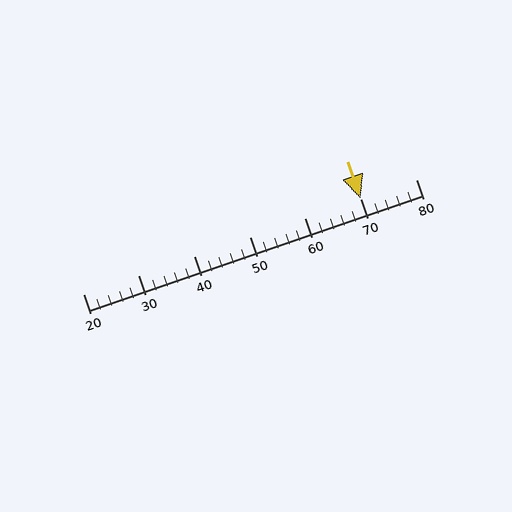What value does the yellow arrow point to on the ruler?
The yellow arrow points to approximately 70.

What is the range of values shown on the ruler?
The ruler shows values from 20 to 80.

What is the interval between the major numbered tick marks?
The major tick marks are spaced 10 units apart.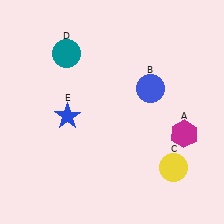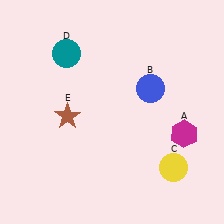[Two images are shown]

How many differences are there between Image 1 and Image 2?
There is 1 difference between the two images.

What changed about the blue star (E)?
In Image 1, E is blue. In Image 2, it changed to brown.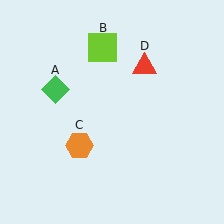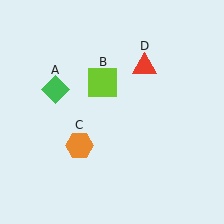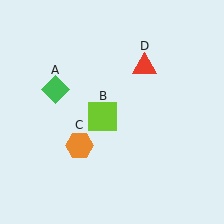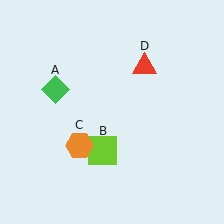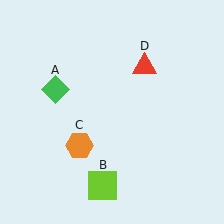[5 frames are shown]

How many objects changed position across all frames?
1 object changed position: lime square (object B).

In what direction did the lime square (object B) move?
The lime square (object B) moved down.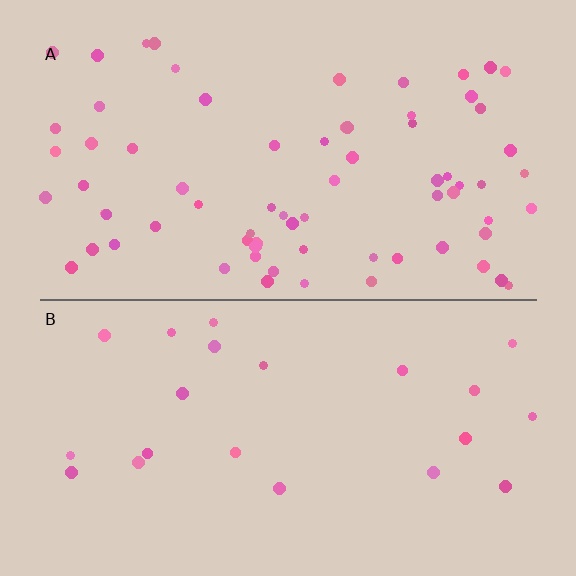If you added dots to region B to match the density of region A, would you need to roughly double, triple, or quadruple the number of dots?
Approximately triple.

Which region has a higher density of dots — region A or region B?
A (the top).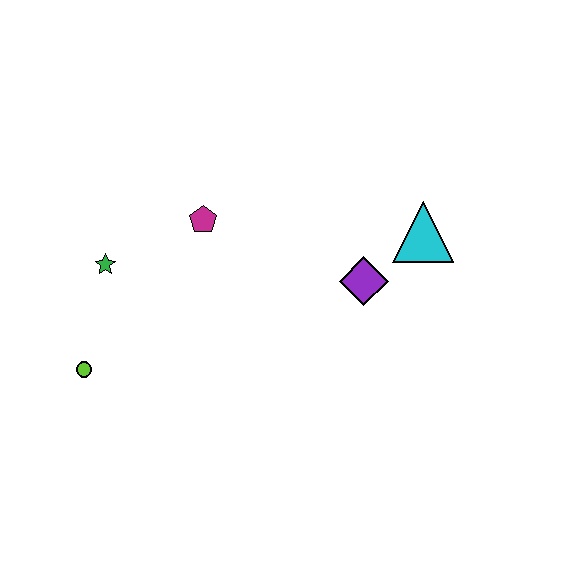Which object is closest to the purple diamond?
The cyan triangle is closest to the purple diamond.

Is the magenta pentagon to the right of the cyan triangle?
No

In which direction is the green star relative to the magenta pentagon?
The green star is to the left of the magenta pentagon.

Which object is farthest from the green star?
The cyan triangle is farthest from the green star.